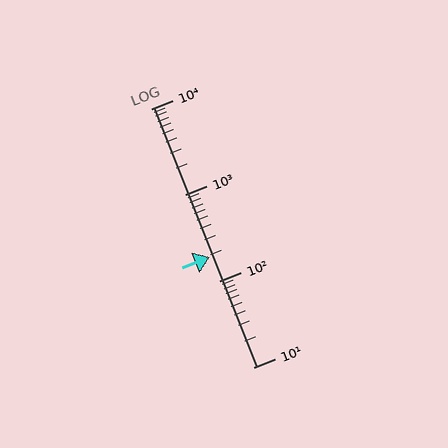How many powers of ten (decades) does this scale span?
The scale spans 3 decades, from 10 to 10000.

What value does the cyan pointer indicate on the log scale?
The pointer indicates approximately 190.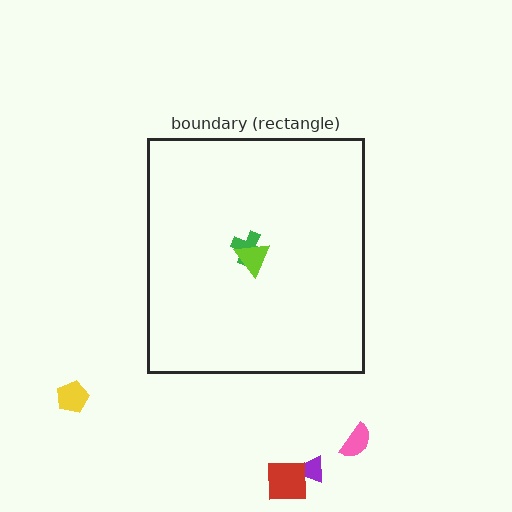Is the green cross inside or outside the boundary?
Inside.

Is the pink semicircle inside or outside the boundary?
Outside.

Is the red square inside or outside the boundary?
Outside.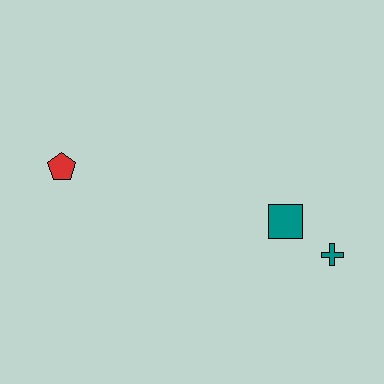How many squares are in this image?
There is 1 square.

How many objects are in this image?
There are 3 objects.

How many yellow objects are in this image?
There are no yellow objects.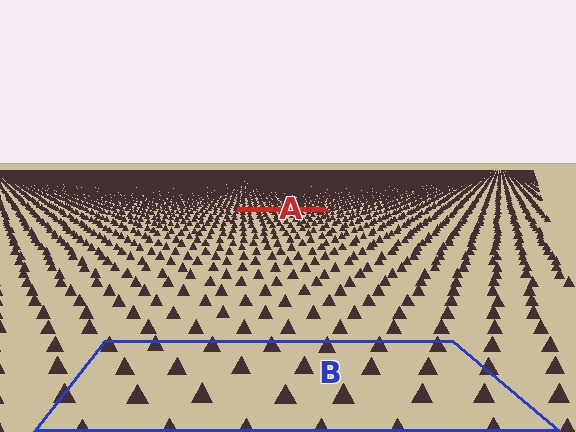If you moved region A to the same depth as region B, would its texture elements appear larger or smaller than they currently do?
They would appear larger. At a closer depth, the same texture elements are projected at a bigger on-screen size.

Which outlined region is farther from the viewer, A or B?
Region A is farther from the viewer — the texture elements inside it appear smaller and more densely packed.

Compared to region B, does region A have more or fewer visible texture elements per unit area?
Region A has more texture elements per unit area — they are packed more densely because it is farther away.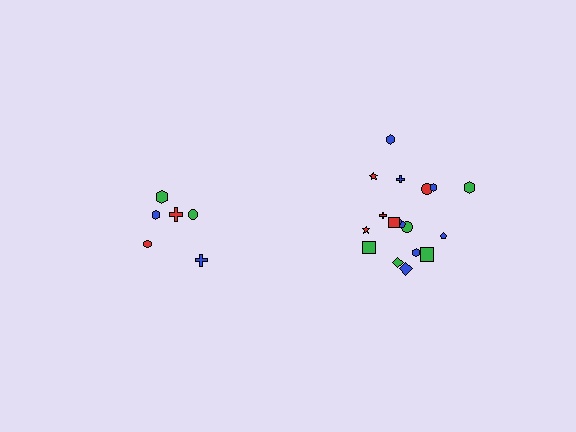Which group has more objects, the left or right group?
The right group.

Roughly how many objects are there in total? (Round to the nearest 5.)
Roughly 25 objects in total.